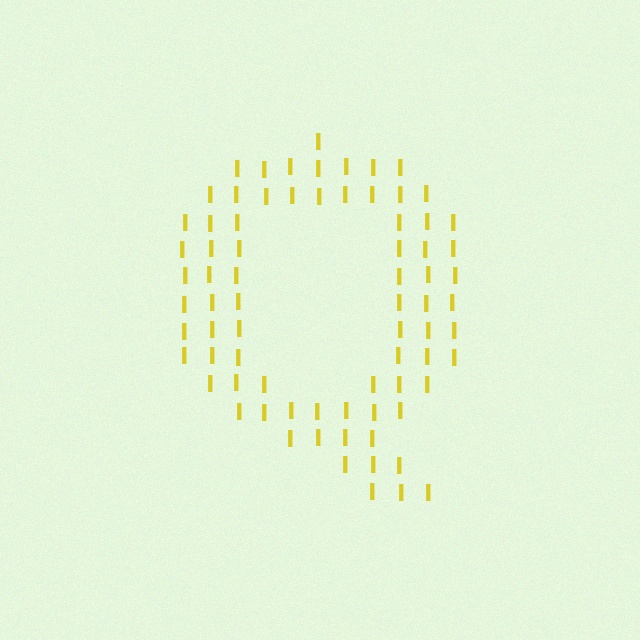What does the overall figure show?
The overall figure shows the letter Q.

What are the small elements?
The small elements are letter I's.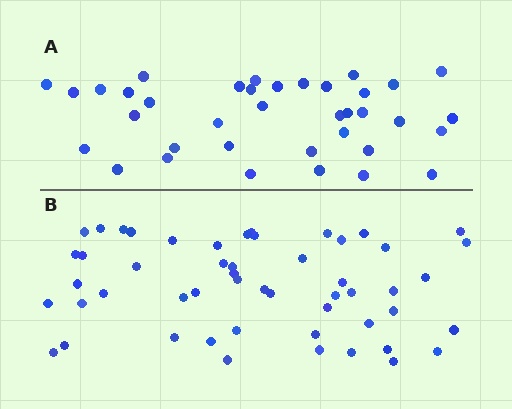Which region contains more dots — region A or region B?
Region B (the bottom region) has more dots.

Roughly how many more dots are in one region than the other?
Region B has approximately 15 more dots than region A.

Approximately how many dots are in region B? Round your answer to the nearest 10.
About 50 dots. (The exact count is 52, which rounds to 50.)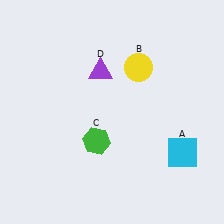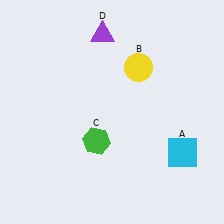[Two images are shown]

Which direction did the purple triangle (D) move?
The purple triangle (D) moved up.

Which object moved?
The purple triangle (D) moved up.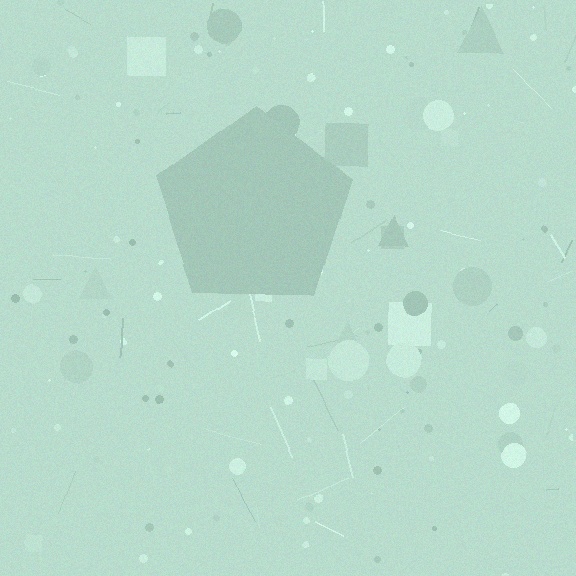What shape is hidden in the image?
A pentagon is hidden in the image.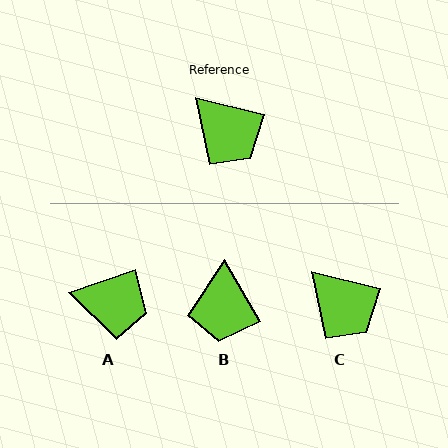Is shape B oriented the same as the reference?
No, it is off by about 47 degrees.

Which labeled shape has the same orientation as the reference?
C.